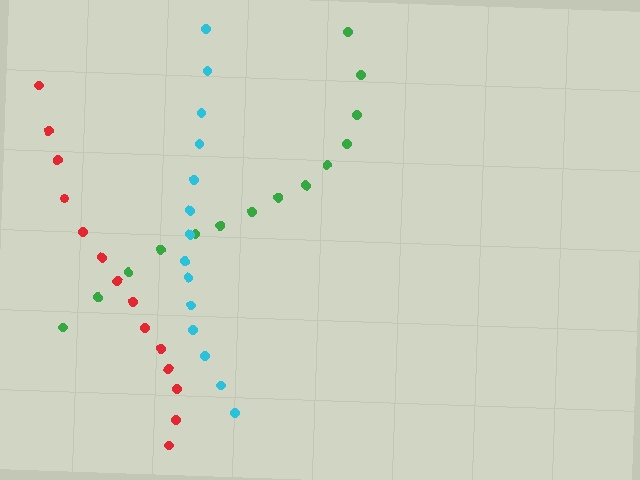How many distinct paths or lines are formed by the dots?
There are 3 distinct paths.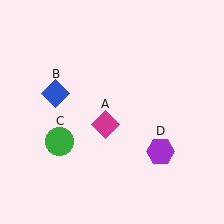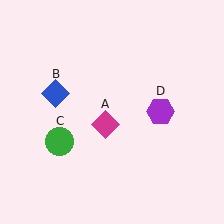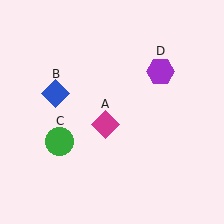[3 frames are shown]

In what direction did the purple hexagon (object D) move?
The purple hexagon (object D) moved up.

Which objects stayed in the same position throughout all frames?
Magenta diamond (object A) and blue diamond (object B) and green circle (object C) remained stationary.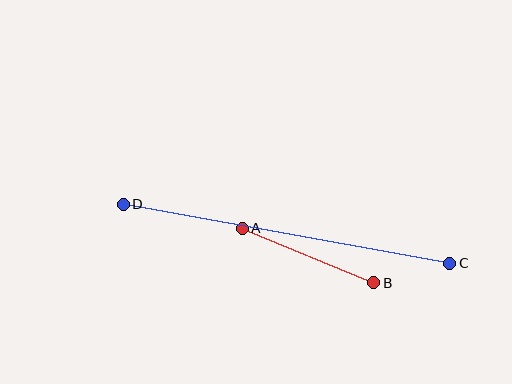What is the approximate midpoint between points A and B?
The midpoint is at approximately (308, 256) pixels.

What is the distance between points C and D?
The distance is approximately 332 pixels.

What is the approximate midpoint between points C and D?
The midpoint is at approximately (287, 234) pixels.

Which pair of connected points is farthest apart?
Points C and D are farthest apart.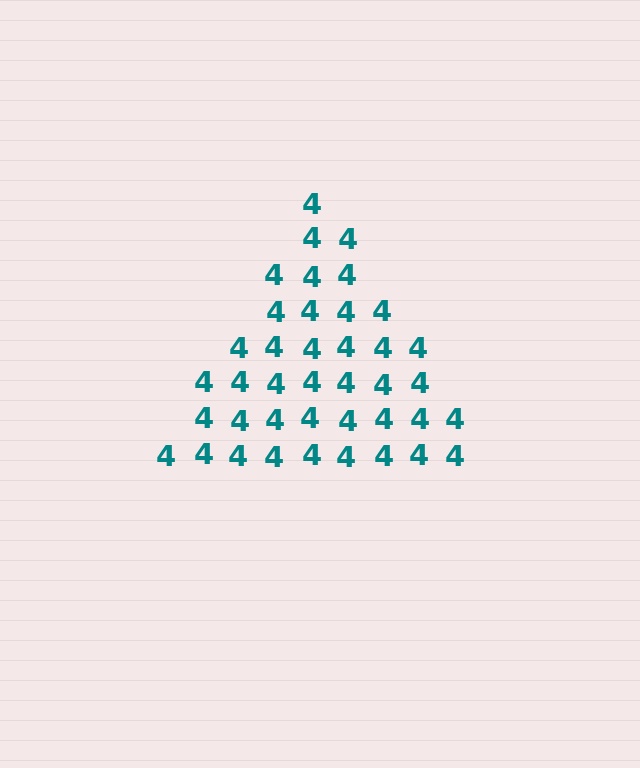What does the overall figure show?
The overall figure shows a triangle.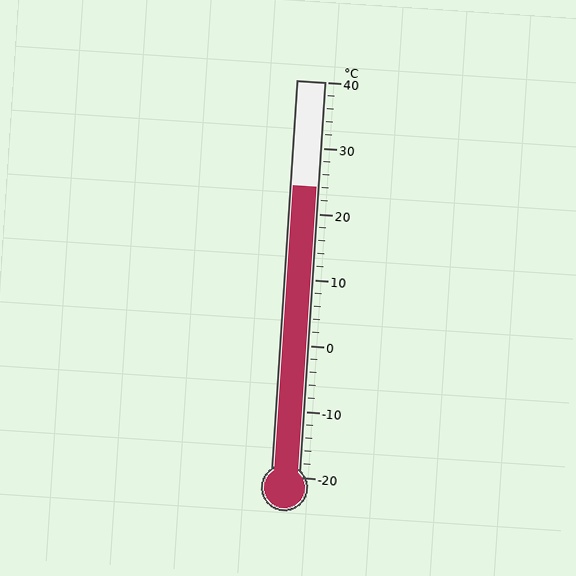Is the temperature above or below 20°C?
The temperature is above 20°C.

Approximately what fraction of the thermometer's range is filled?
The thermometer is filled to approximately 75% of its range.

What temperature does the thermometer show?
The thermometer shows approximately 24°C.